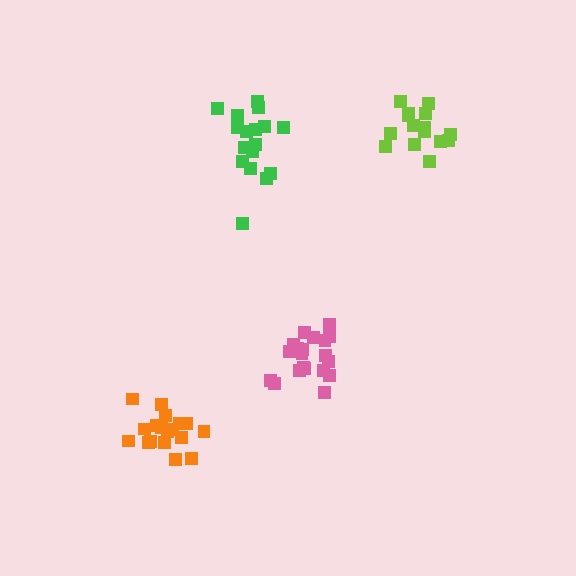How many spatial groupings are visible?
There are 4 spatial groupings.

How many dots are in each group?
Group 1: 20 dots, Group 2: 15 dots, Group 3: 18 dots, Group 4: 17 dots (70 total).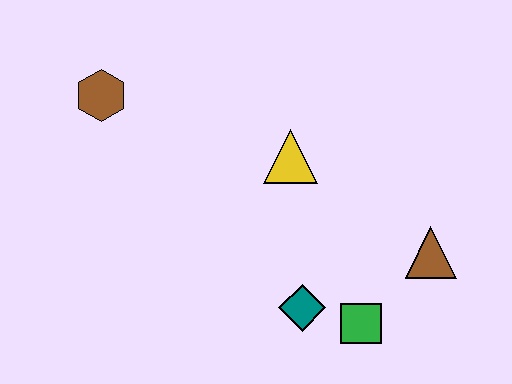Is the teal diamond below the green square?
No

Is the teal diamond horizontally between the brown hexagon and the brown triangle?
Yes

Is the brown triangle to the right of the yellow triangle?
Yes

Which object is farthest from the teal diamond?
The brown hexagon is farthest from the teal diamond.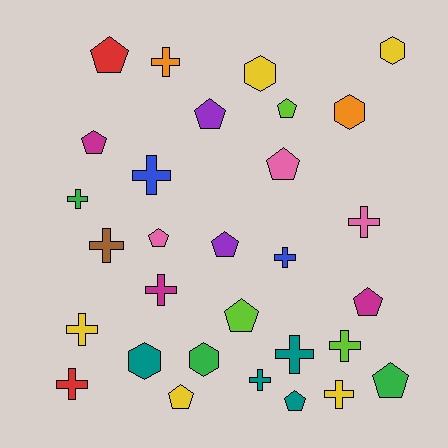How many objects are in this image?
There are 30 objects.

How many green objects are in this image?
There are 3 green objects.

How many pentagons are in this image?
There are 12 pentagons.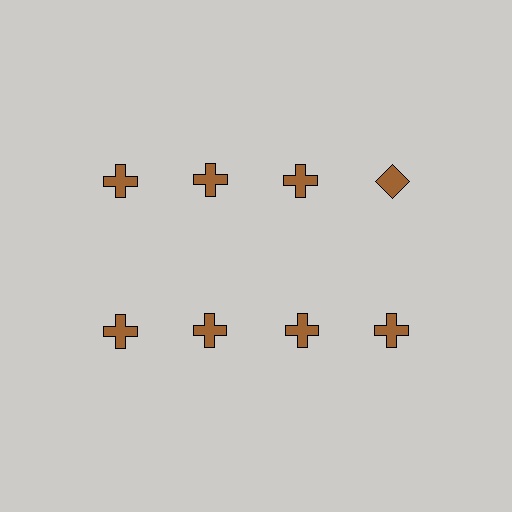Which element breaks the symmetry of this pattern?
The brown diamond in the top row, second from right column breaks the symmetry. All other shapes are brown crosses.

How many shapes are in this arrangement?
There are 8 shapes arranged in a grid pattern.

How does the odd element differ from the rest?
It has a different shape: diamond instead of cross.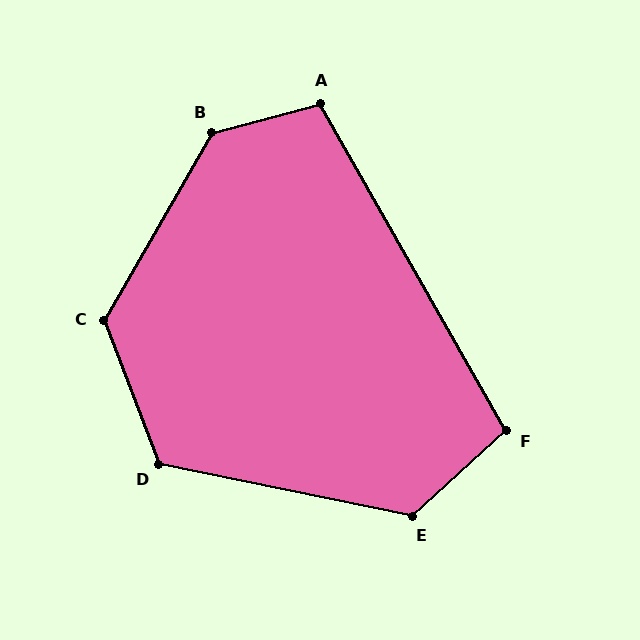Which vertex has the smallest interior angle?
F, at approximately 103 degrees.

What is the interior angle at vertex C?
Approximately 129 degrees (obtuse).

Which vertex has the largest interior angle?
B, at approximately 135 degrees.